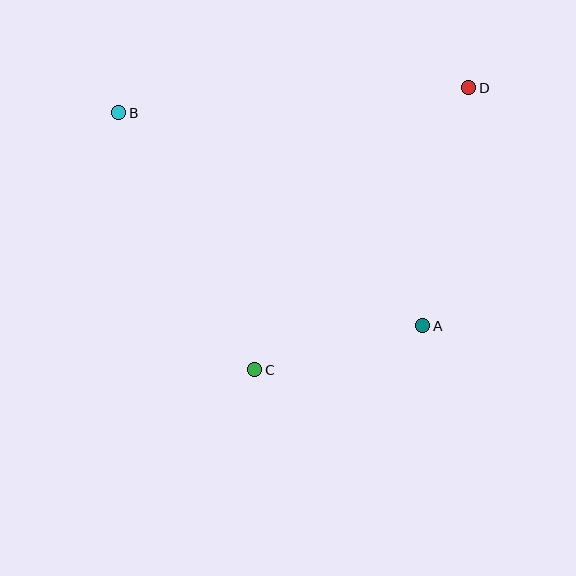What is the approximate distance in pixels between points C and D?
The distance between C and D is approximately 354 pixels.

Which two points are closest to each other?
Points A and C are closest to each other.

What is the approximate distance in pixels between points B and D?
The distance between B and D is approximately 351 pixels.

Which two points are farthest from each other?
Points A and B are farthest from each other.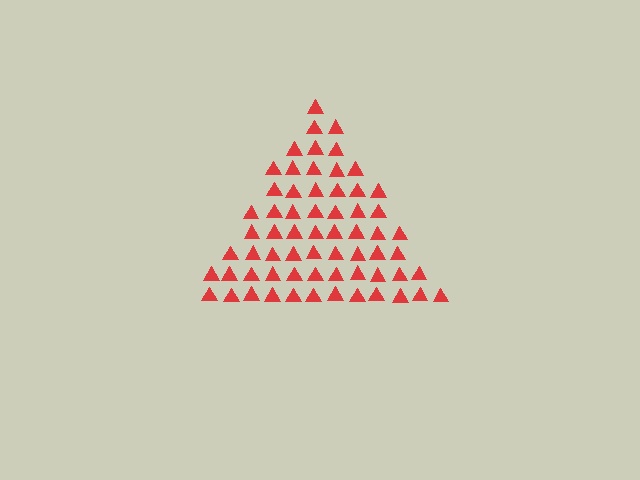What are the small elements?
The small elements are triangles.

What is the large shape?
The large shape is a triangle.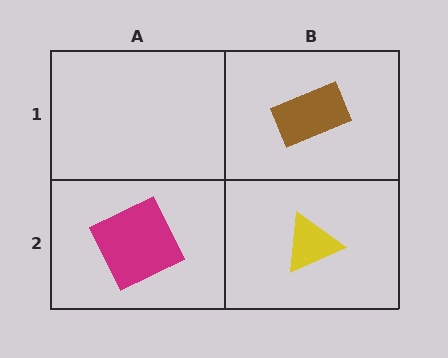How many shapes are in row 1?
1 shape.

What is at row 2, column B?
A yellow triangle.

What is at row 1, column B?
A brown rectangle.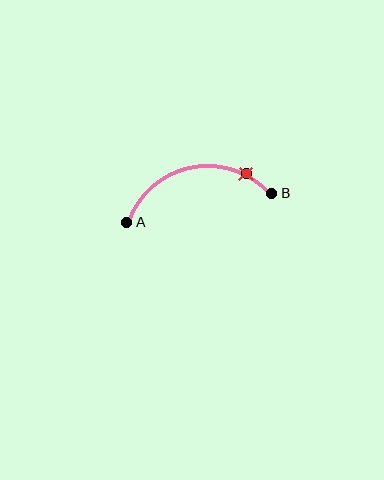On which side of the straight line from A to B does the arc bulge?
The arc bulges above the straight line connecting A and B.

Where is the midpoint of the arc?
The arc midpoint is the point on the curve farthest from the straight line joining A and B. It sits above that line.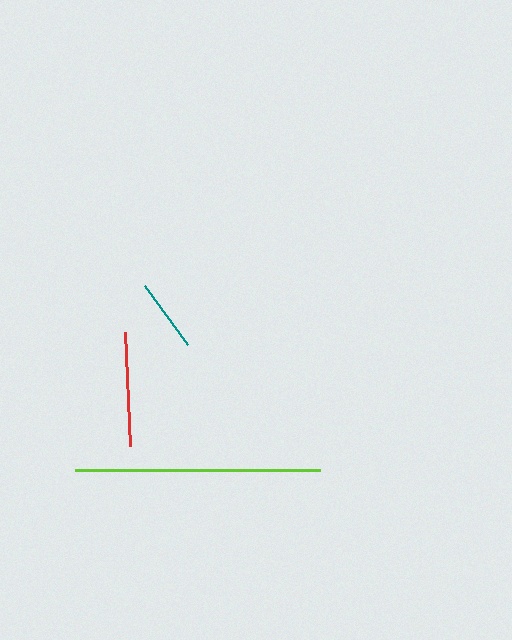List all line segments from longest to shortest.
From longest to shortest: lime, red, teal.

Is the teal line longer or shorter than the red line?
The red line is longer than the teal line.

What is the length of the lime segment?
The lime segment is approximately 245 pixels long.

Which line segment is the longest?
The lime line is the longest at approximately 245 pixels.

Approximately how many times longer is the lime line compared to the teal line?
The lime line is approximately 3.4 times the length of the teal line.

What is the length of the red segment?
The red segment is approximately 115 pixels long.